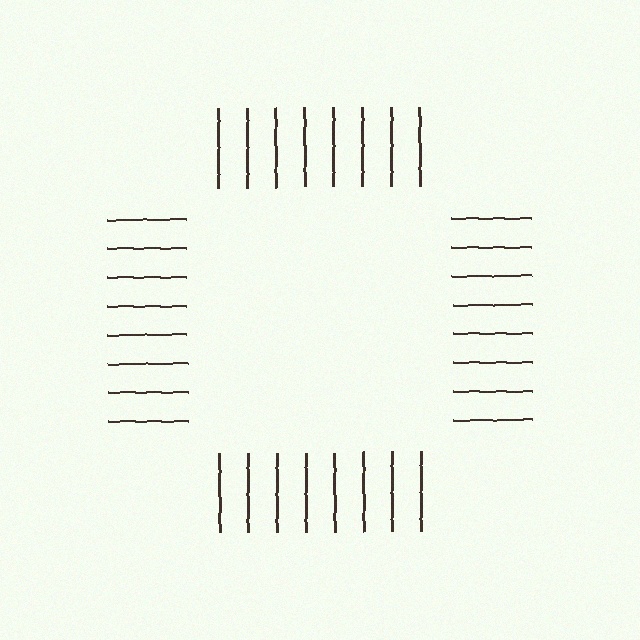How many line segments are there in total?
32 — 8 along each of the 4 edges.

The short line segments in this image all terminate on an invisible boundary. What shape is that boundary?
An illusory square — the line segments terminate on its edges but no continuous stroke is drawn.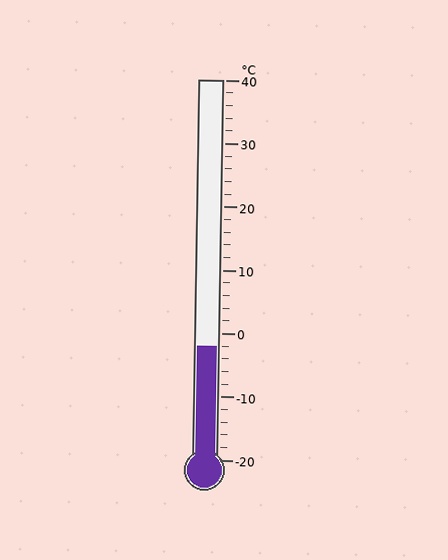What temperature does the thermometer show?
The thermometer shows approximately -2°C.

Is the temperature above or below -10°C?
The temperature is above -10°C.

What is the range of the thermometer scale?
The thermometer scale ranges from -20°C to 40°C.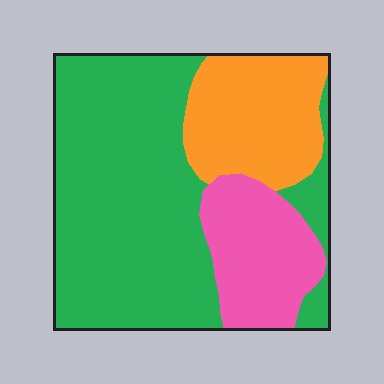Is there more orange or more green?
Green.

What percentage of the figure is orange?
Orange takes up between a sixth and a third of the figure.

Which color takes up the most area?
Green, at roughly 60%.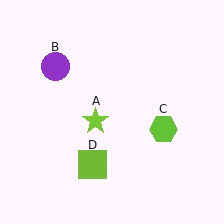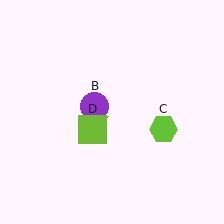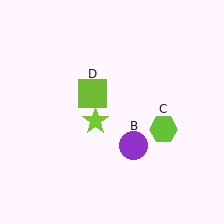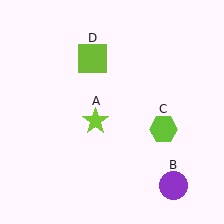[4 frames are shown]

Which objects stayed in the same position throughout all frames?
Lime star (object A) and lime hexagon (object C) remained stationary.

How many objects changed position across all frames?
2 objects changed position: purple circle (object B), lime square (object D).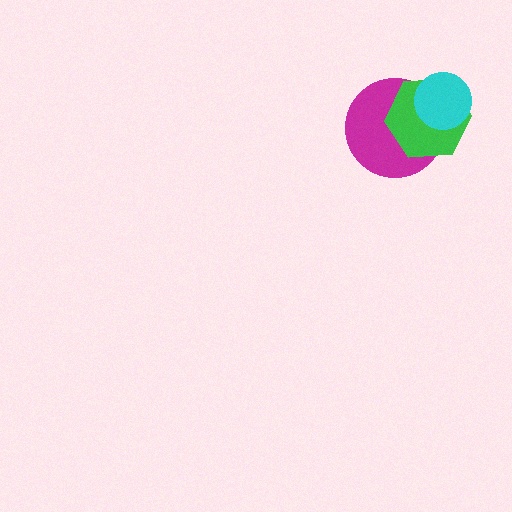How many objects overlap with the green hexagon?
2 objects overlap with the green hexagon.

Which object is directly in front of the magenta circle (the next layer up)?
The green hexagon is directly in front of the magenta circle.